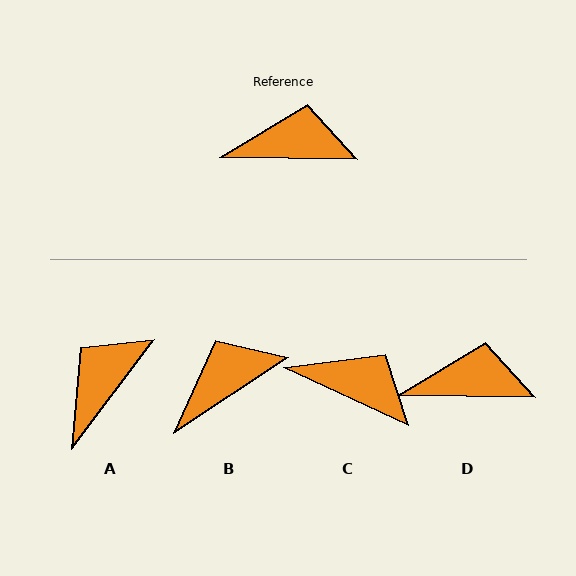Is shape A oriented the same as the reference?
No, it is off by about 54 degrees.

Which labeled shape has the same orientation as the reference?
D.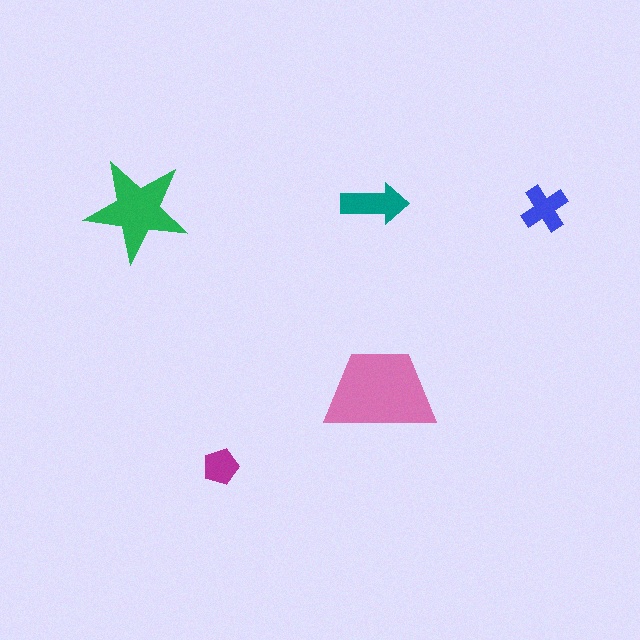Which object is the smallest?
The magenta pentagon.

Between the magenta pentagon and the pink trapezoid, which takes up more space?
The pink trapezoid.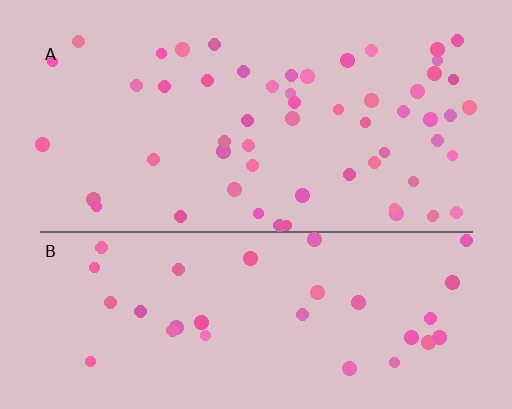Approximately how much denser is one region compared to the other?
Approximately 1.7× — region A over region B.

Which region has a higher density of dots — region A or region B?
A (the top).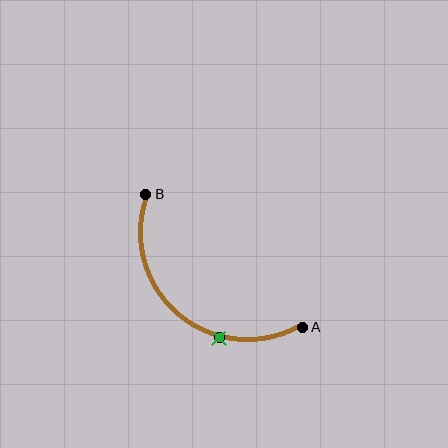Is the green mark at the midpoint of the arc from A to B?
No. The green mark lies on the arc but is closer to endpoint A. The arc midpoint would be at the point on the curve equidistant along the arc from both A and B.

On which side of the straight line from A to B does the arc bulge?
The arc bulges below and to the left of the straight line connecting A and B.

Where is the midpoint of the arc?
The arc midpoint is the point on the curve farthest from the straight line joining A and B. It sits below and to the left of that line.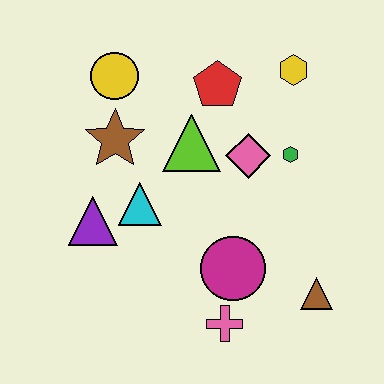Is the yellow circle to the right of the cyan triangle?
No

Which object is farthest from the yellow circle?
The brown triangle is farthest from the yellow circle.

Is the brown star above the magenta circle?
Yes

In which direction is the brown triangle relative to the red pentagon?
The brown triangle is below the red pentagon.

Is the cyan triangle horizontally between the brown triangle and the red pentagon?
No